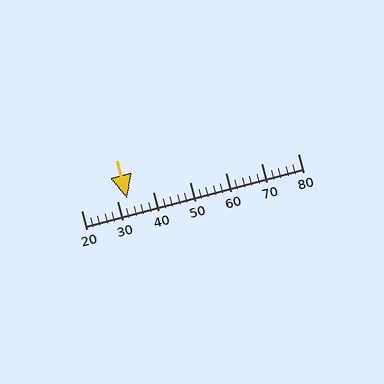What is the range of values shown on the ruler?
The ruler shows values from 20 to 80.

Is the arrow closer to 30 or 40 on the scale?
The arrow is closer to 30.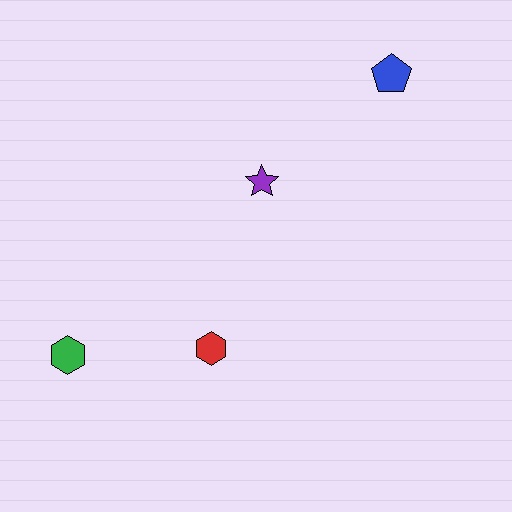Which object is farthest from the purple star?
The green hexagon is farthest from the purple star.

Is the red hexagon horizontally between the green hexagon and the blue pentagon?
Yes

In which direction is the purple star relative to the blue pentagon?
The purple star is to the left of the blue pentagon.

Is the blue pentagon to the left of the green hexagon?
No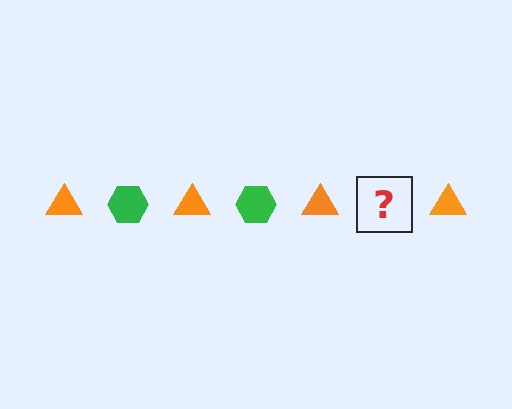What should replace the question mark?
The question mark should be replaced with a green hexagon.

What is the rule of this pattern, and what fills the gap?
The rule is that the pattern alternates between orange triangle and green hexagon. The gap should be filled with a green hexagon.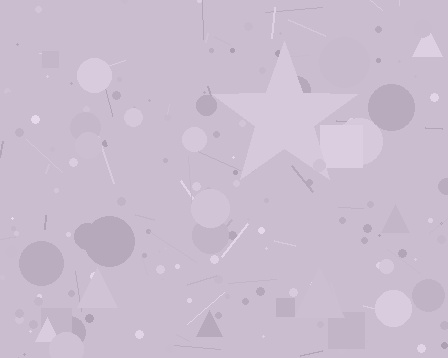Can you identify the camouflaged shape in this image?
The camouflaged shape is a star.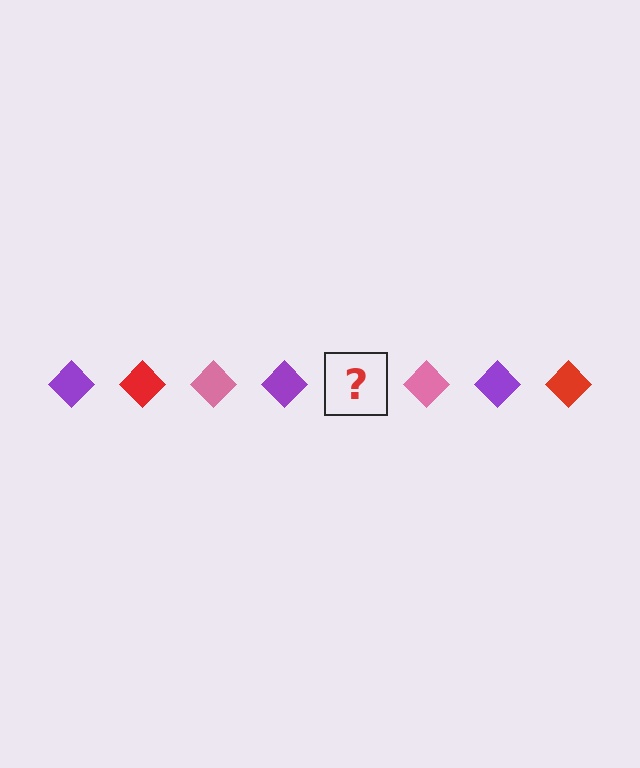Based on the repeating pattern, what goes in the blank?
The blank should be a red diamond.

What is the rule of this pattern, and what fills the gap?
The rule is that the pattern cycles through purple, red, pink diamonds. The gap should be filled with a red diamond.